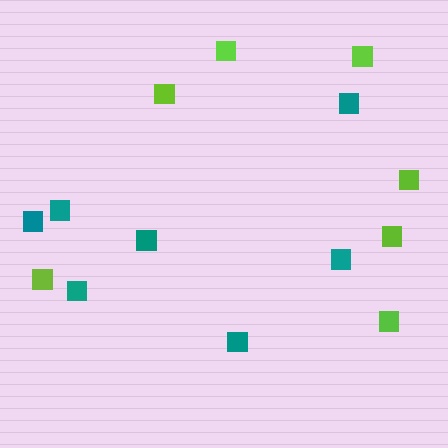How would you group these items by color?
There are 2 groups: one group of lime squares (7) and one group of teal squares (7).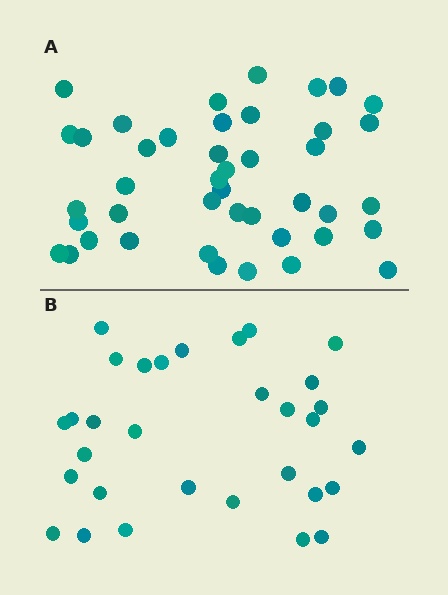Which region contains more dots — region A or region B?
Region A (the top region) has more dots.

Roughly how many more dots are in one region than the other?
Region A has roughly 12 or so more dots than region B.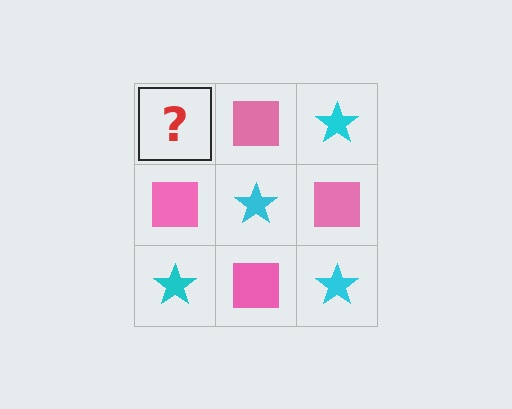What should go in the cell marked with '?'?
The missing cell should contain a cyan star.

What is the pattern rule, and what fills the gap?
The rule is that it alternates cyan star and pink square in a checkerboard pattern. The gap should be filled with a cyan star.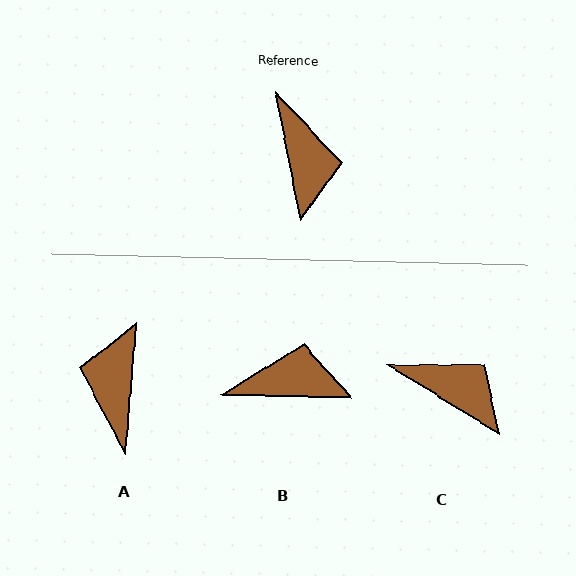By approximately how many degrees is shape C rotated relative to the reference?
Approximately 48 degrees counter-clockwise.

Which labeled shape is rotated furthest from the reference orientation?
A, about 164 degrees away.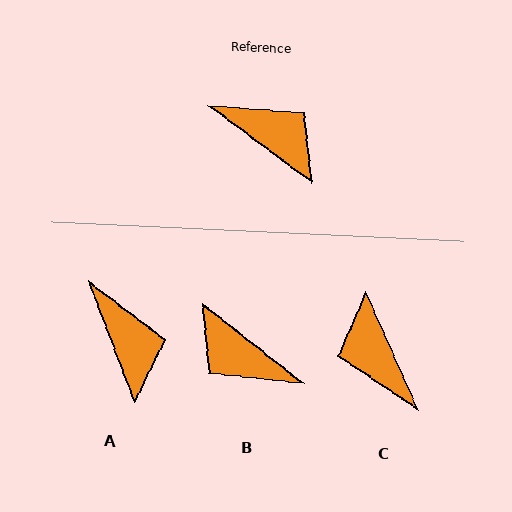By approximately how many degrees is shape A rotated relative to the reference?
Approximately 32 degrees clockwise.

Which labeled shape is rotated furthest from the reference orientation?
B, about 179 degrees away.